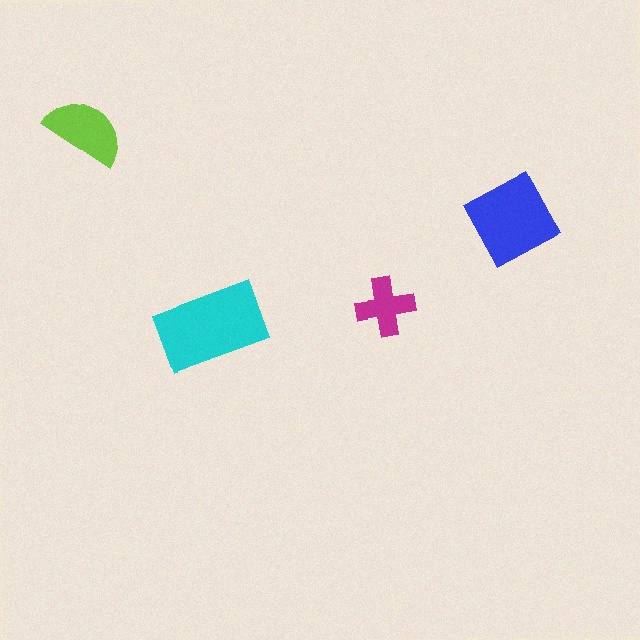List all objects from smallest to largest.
The magenta cross, the lime semicircle, the blue square, the cyan rectangle.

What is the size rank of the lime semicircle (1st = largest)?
3rd.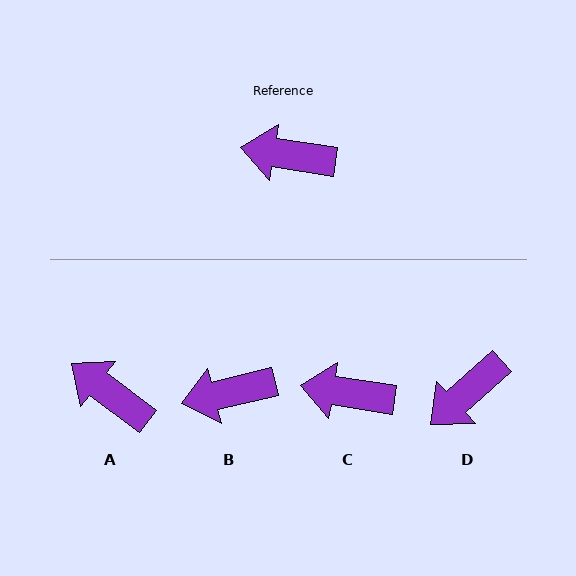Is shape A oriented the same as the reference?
No, it is off by about 28 degrees.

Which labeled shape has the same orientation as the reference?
C.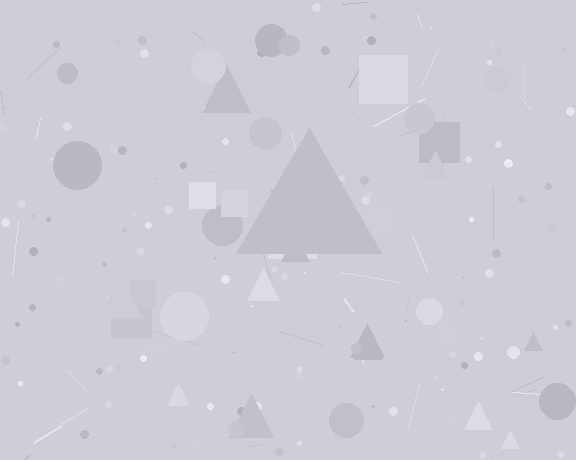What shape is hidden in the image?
A triangle is hidden in the image.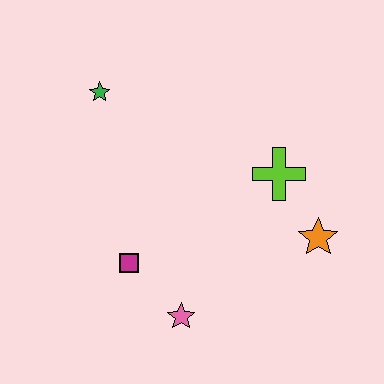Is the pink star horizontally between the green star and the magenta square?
No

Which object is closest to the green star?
The magenta square is closest to the green star.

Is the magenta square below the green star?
Yes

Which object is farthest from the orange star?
The green star is farthest from the orange star.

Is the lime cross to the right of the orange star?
No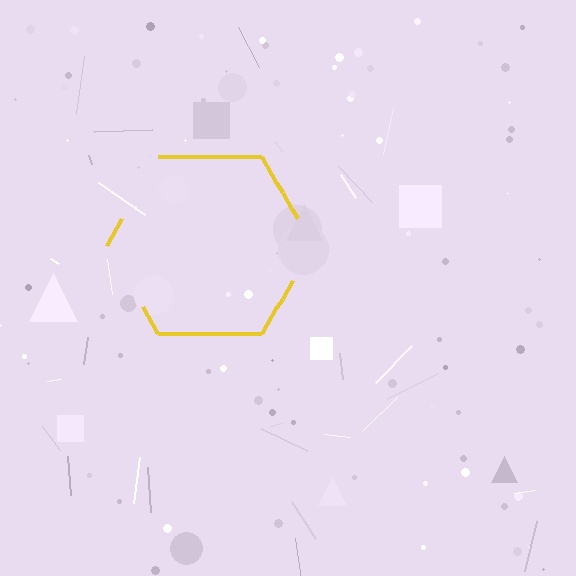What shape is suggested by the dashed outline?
The dashed outline suggests a hexagon.